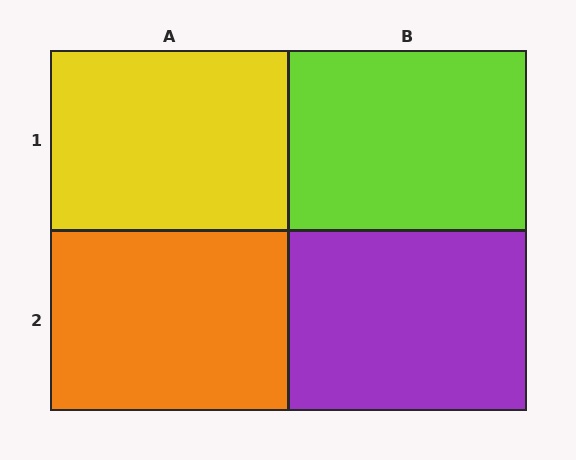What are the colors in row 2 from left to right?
Orange, purple.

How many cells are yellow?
1 cell is yellow.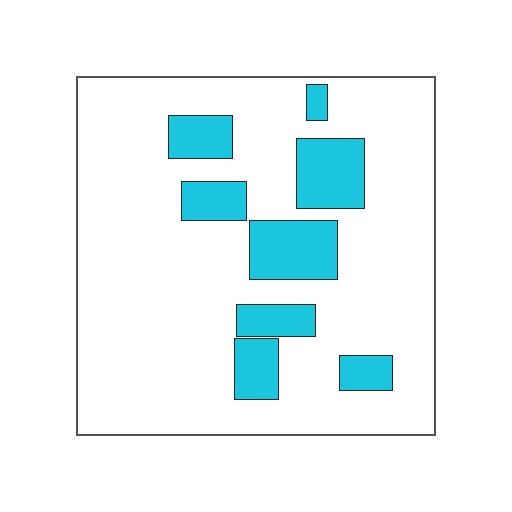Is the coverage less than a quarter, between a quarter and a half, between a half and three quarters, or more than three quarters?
Less than a quarter.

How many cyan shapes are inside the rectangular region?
8.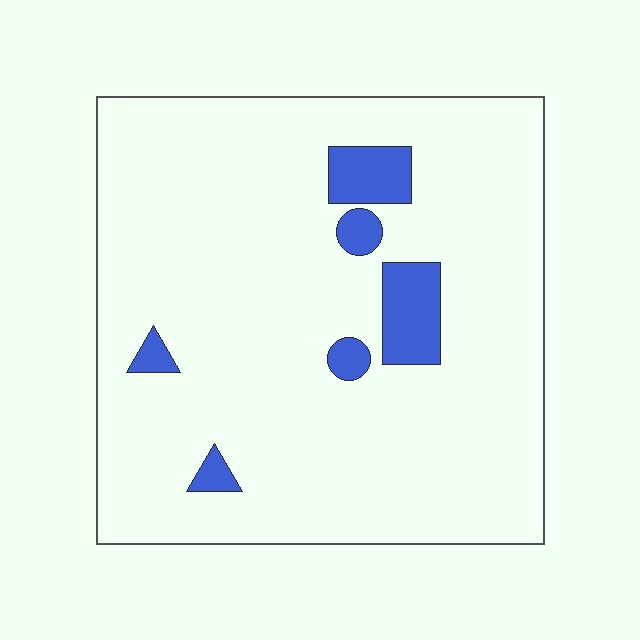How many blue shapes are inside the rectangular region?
6.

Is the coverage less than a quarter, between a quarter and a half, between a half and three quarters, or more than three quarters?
Less than a quarter.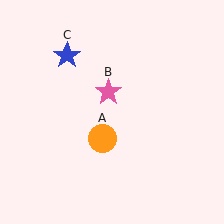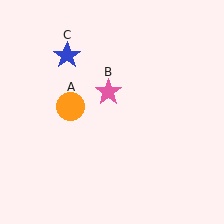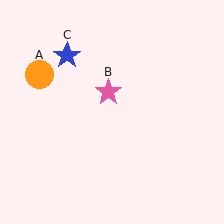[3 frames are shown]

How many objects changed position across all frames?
1 object changed position: orange circle (object A).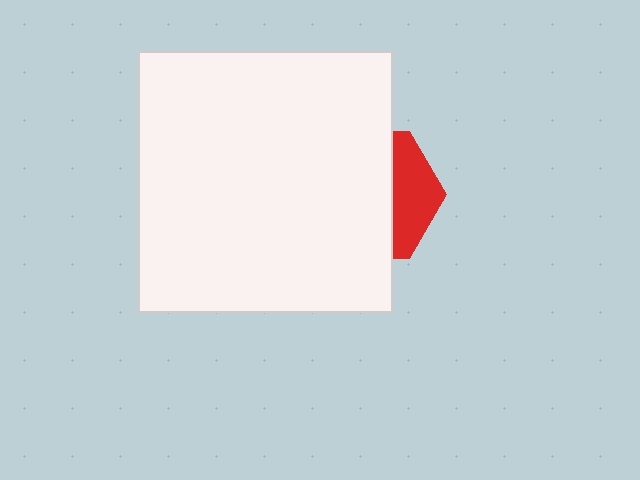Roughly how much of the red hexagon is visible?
A small part of it is visible (roughly 31%).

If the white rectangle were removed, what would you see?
You would see the complete red hexagon.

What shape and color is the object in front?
The object in front is a white rectangle.